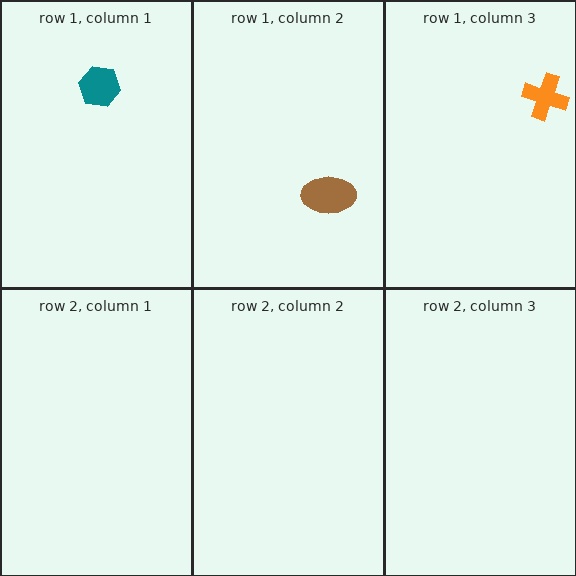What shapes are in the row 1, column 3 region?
The orange cross.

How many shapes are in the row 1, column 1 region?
1.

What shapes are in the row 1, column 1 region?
The teal hexagon.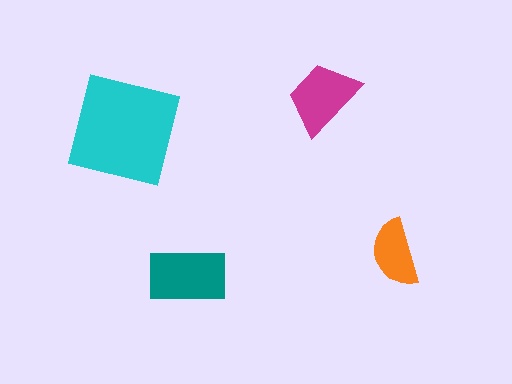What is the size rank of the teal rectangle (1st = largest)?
2nd.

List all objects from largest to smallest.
The cyan square, the teal rectangle, the magenta trapezoid, the orange semicircle.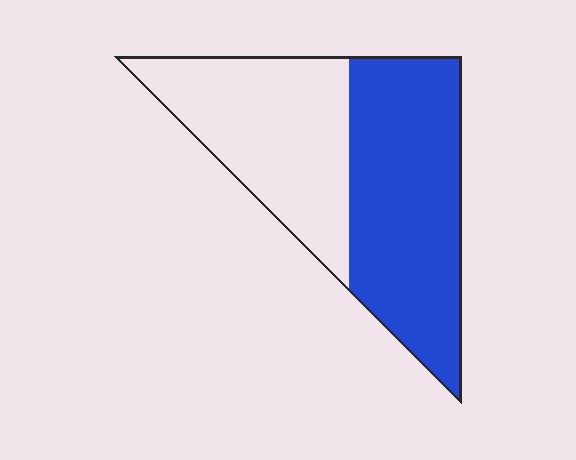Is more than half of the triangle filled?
Yes.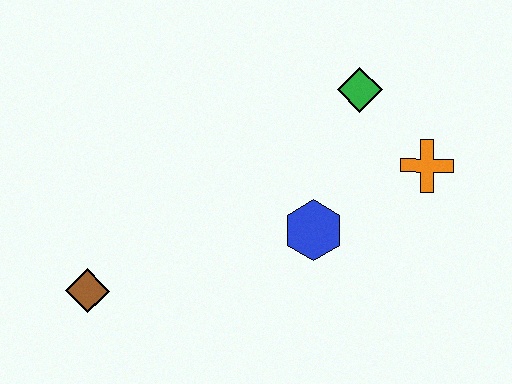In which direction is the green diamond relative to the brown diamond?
The green diamond is to the right of the brown diamond.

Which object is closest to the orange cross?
The green diamond is closest to the orange cross.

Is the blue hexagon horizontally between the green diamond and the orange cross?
No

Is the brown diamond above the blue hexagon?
No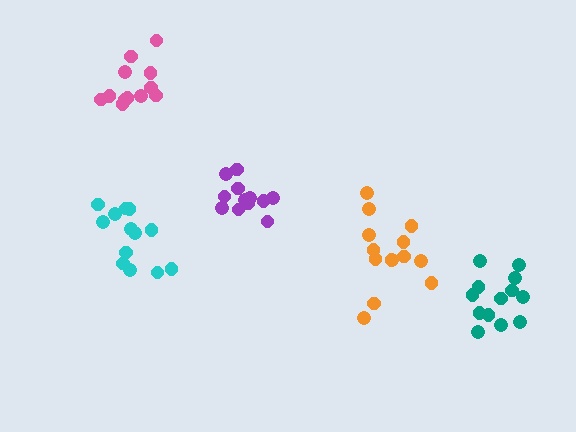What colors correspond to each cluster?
The clusters are colored: cyan, purple, orange, teal, pink.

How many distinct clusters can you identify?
There are 5 distinct clusters.